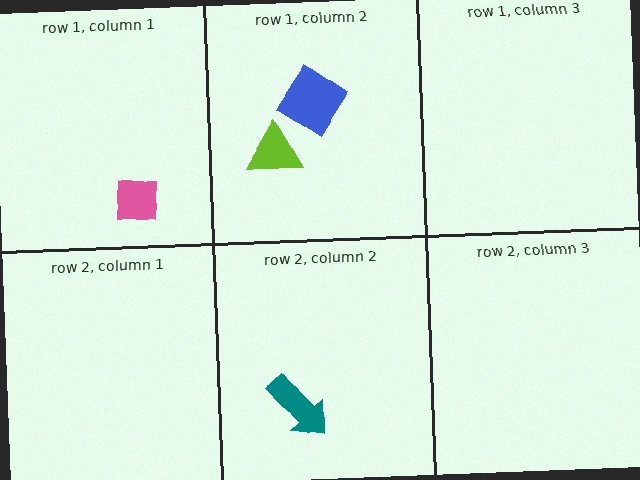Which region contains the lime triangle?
The row 1, column 2 region.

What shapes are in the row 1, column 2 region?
The blue diamond, the lime triangle.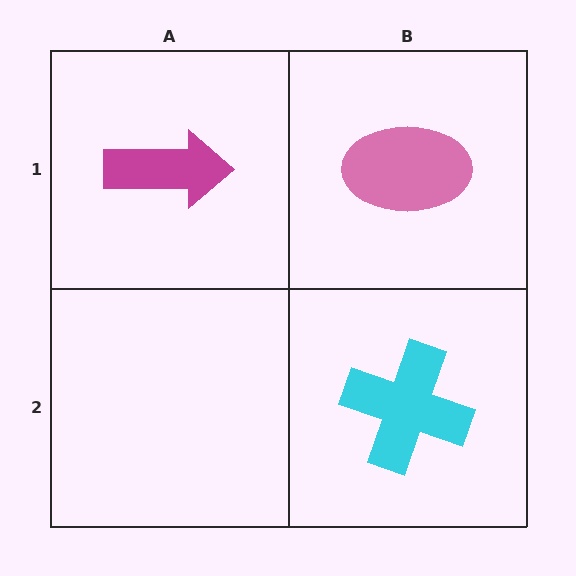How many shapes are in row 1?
2 shapes.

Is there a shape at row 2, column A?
No, that cell is empty.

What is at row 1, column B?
A pink ellipse.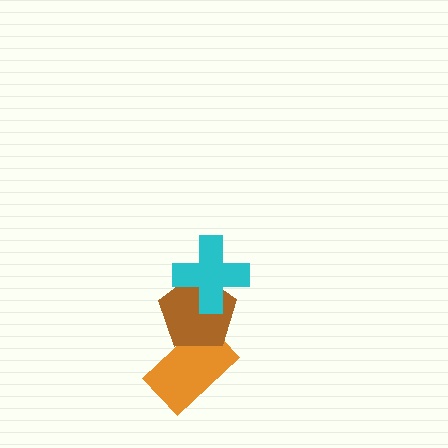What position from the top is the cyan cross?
The cyan cross is 1st from the top.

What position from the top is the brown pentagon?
The brown pentagon is 2nd from the top.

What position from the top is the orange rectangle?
The orange rectangle is 3rd from the top.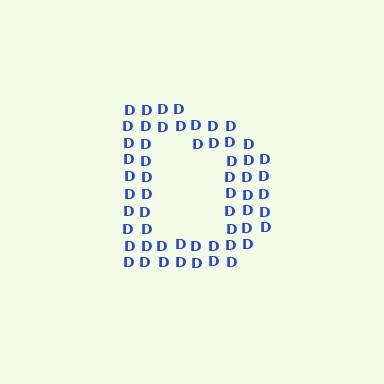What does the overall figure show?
The overall figure shows the letter D.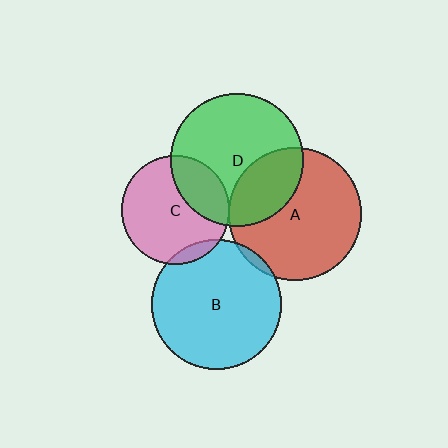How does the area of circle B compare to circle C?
Approximately 1.4 times.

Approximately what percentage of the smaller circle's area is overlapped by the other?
Approximately 30%.